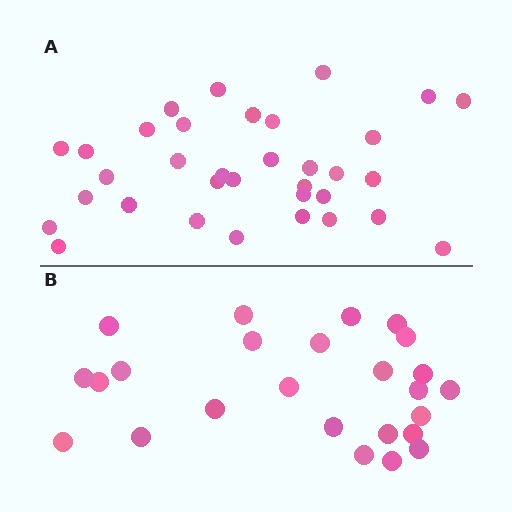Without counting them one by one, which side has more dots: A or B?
Region A (the top region) has more dots.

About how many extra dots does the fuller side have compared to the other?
Region A has roughly 8 or so more dots than region B.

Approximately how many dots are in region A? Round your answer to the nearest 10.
About 30 dots. (The exact count is 34, which rounds to 30.)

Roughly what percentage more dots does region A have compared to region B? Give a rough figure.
About 35% more.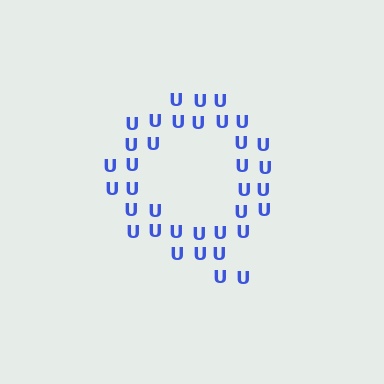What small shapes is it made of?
It is made of small letter U's.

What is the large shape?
The large shape is the letter Q.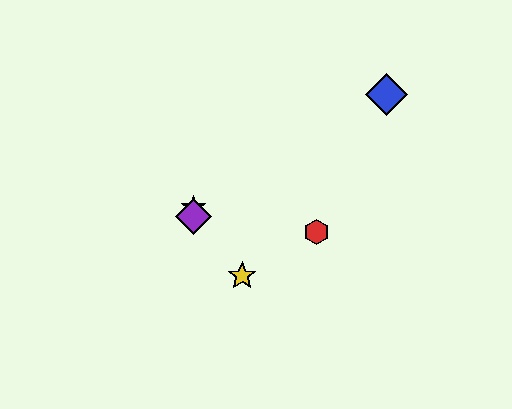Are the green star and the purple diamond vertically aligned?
Yes, both are at x≈193.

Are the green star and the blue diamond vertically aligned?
No, the green star is at x≈193 and the blue diamond is at x≈386.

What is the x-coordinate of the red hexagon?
The red hexagon is at x≈316.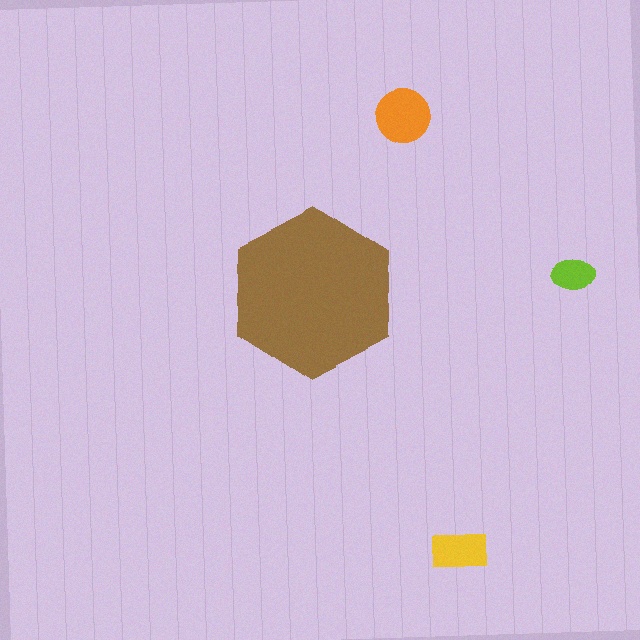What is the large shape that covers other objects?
A brown hexagon.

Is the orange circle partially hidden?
No, the orange circle is fully visible.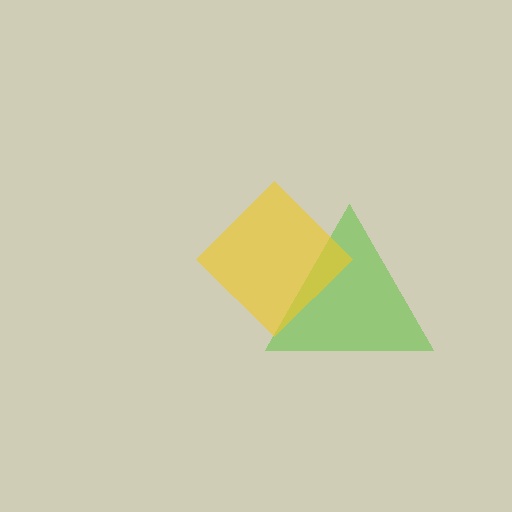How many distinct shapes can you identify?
There are 2 distinct shapes: a lime triangle, a yellow diamond.